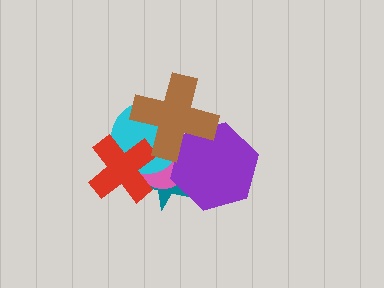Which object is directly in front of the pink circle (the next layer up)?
The cyan circle is directly in front of the pink circle.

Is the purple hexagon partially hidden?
Yes, it is partially covered by another shape.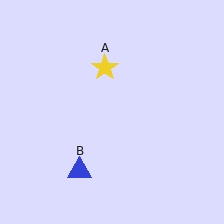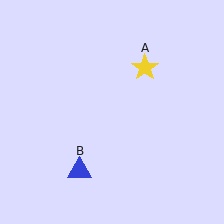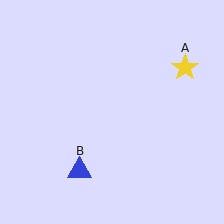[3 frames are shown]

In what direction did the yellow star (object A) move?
The yellow star (object A) moved right.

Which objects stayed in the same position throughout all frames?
Blue triangle (object B) remained stationary.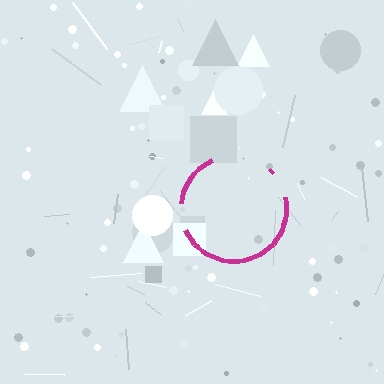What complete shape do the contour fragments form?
The contour fragments form a circle.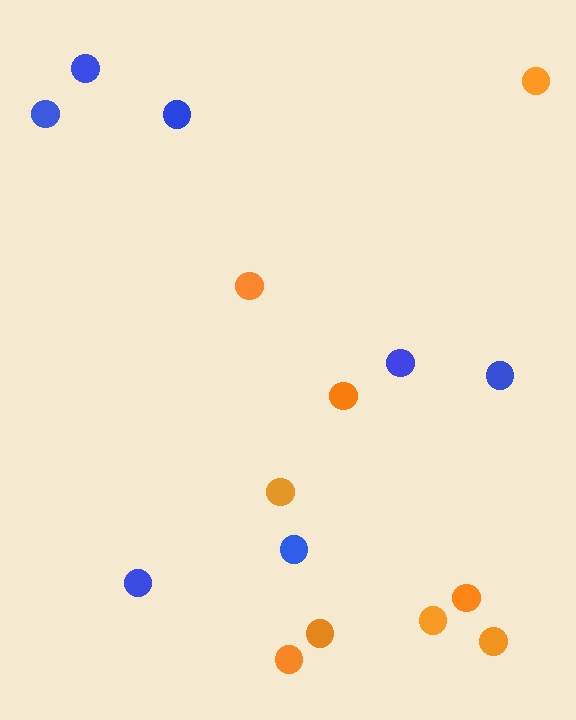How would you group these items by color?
There are 2 groups: one group of orange circles (9) and one group of blue circles (7).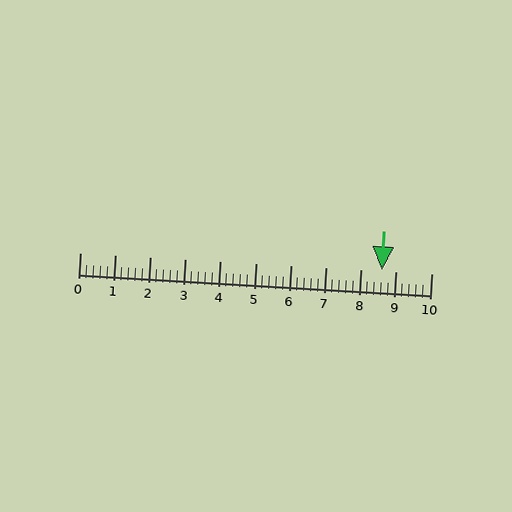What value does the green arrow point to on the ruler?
The green arrow points to approximately 8.6.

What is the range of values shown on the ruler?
The ruler shows values from 0 to 10.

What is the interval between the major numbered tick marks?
The major tick marks are spaced 1 units apart.